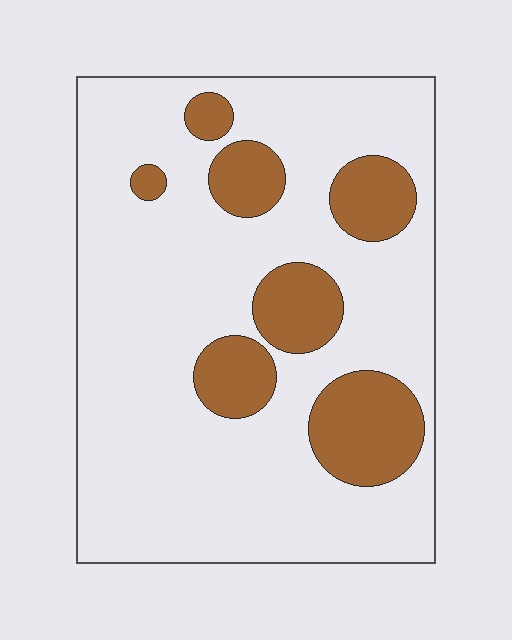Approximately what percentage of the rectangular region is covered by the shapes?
Approximately 20%.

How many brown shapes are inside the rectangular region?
7.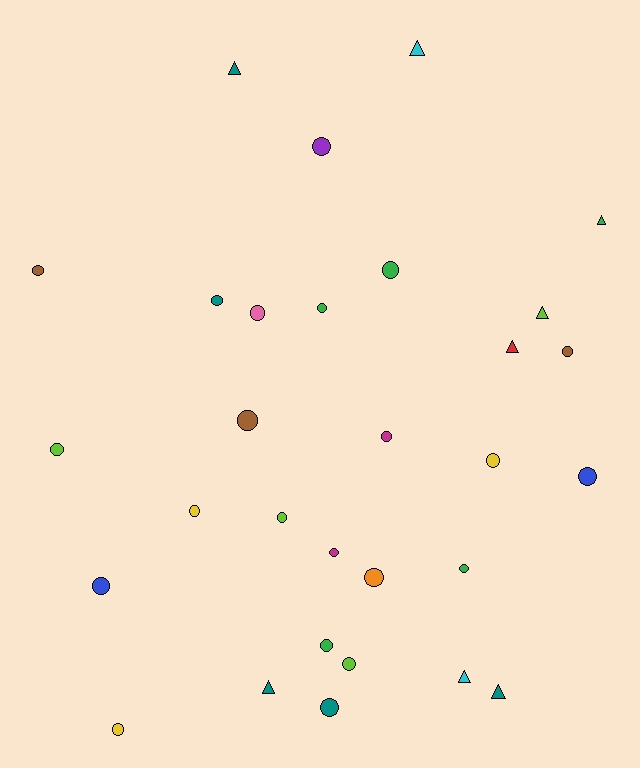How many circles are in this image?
There are 22 circles.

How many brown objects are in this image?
There are 3 brown objects.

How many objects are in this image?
There are 30 objects.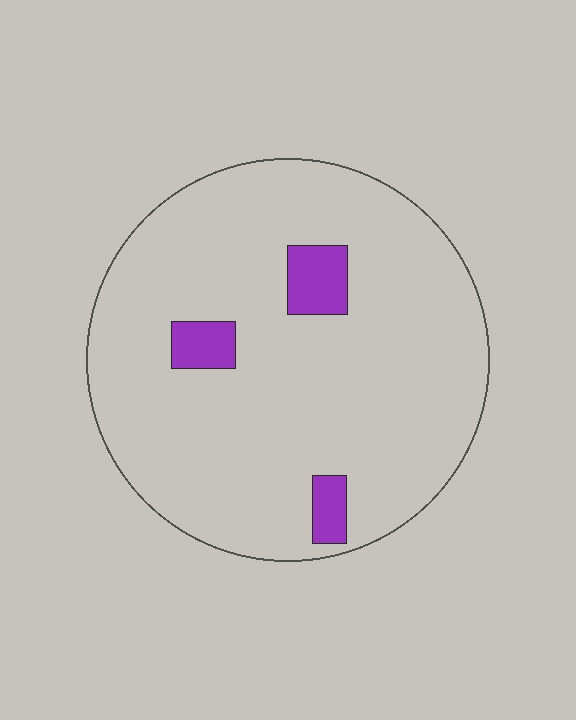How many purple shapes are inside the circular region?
3.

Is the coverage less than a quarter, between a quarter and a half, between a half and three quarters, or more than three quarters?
Less than a quarter.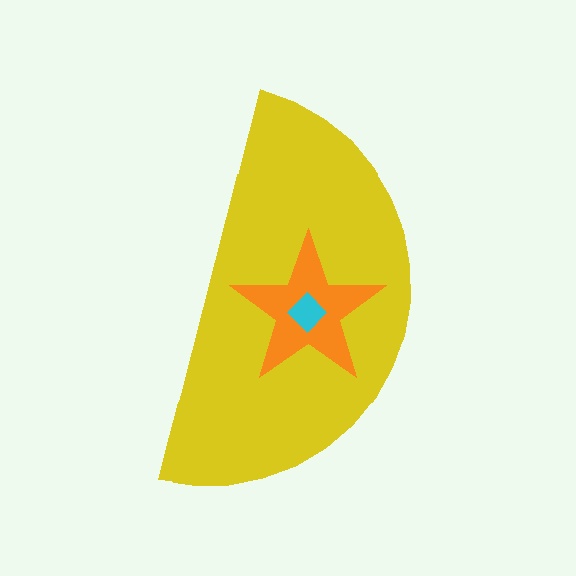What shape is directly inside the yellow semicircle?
The orange star.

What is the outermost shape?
The yellow semicircle.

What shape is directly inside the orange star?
The cyan diamond.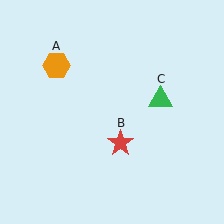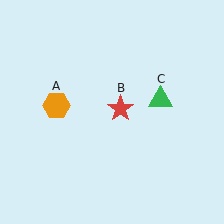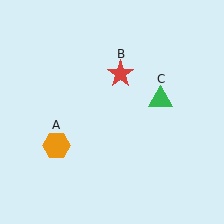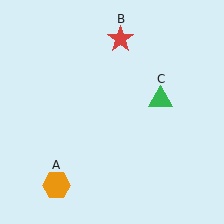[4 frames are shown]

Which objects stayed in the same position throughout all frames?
Green triangle (object C) remained stationary.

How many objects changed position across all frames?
2 objects changed position: orange hexagon (object A), red star (object B).